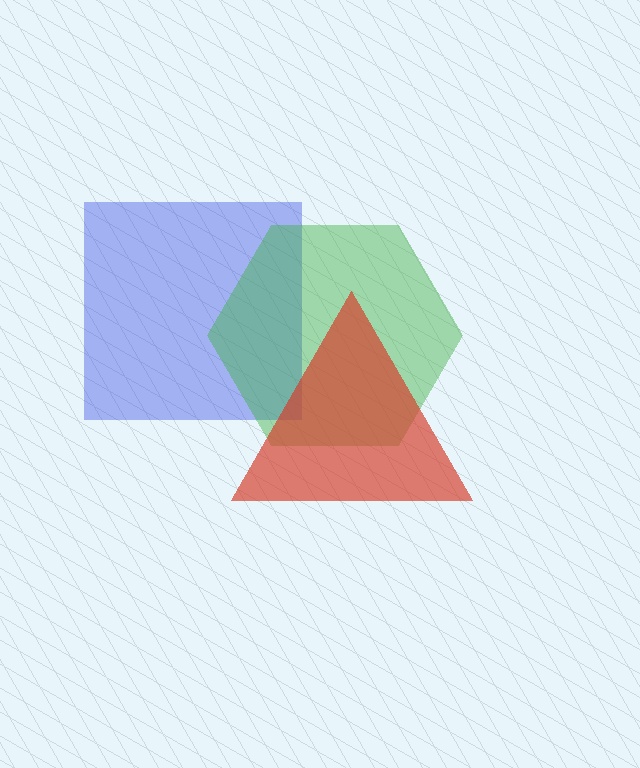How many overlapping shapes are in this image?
There are 3 overlapping shapes in the image.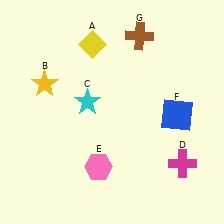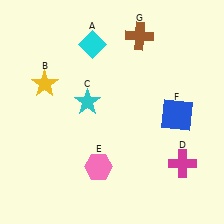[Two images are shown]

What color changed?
The diamond (A) changed from yellow in Image 1 to cyan in Image 2.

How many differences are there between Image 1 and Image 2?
There is 1 difference between the two images.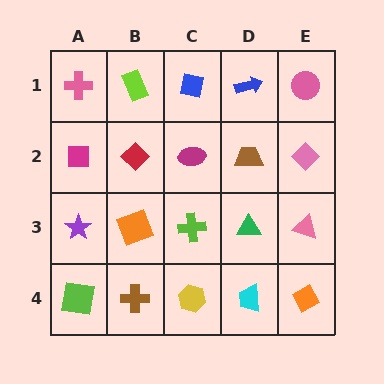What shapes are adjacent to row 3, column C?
A magenta ellipse (row 2, column C), a yellow hexagon (row 4, column C), an orange square (row 3, column B), a green triangle (row 3, column D).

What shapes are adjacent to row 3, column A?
A magenta square (row 2, column A), a lime square (row 4, column A), an orange square (row 3, column B).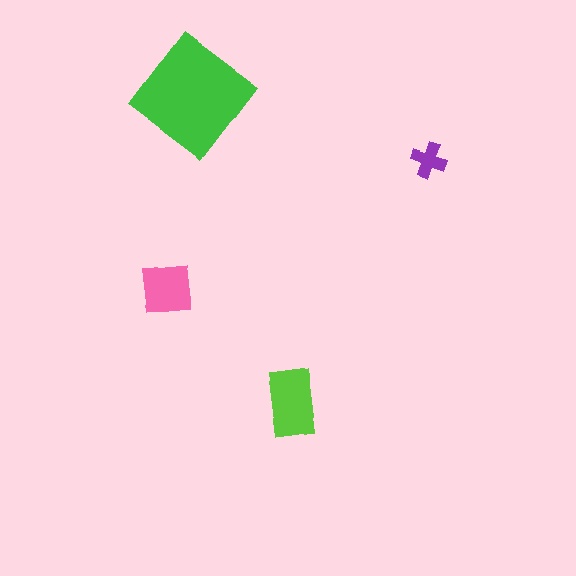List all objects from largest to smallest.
The green diamond, the lime rectangle, the pink square, the purple cross.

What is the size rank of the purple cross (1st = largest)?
4th.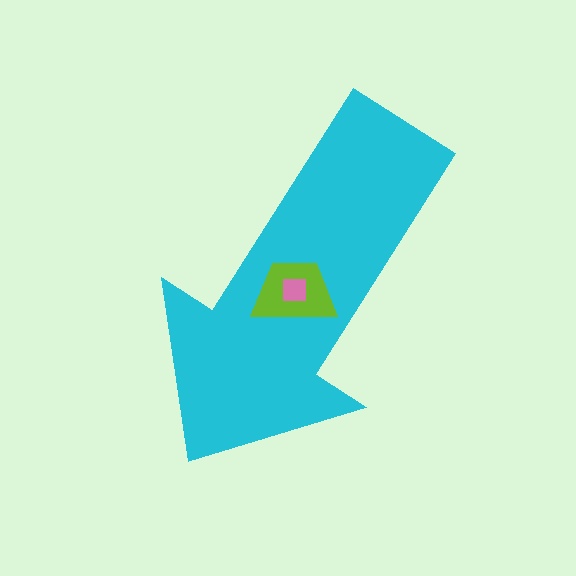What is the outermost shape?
The cyan arrow.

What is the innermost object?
The pink square.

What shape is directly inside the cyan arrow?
The lime trapezoid.